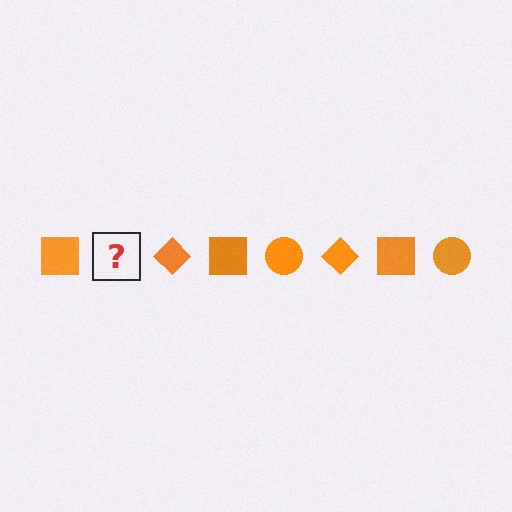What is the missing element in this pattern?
The missing element is an orange circle.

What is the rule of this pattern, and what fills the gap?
The rule is that the pattern cycles through square, circle, diamond shapes in orange. The gap should be filled with an orange circle.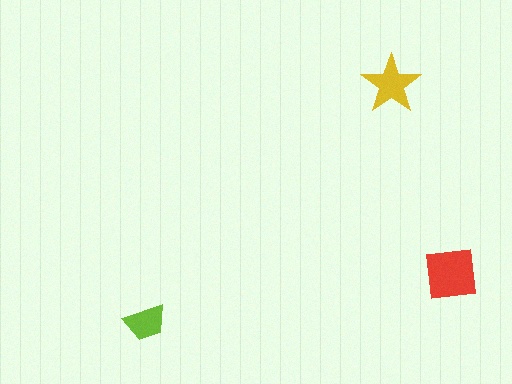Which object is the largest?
The red square.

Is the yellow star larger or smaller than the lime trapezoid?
Larger.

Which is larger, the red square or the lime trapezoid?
The red square.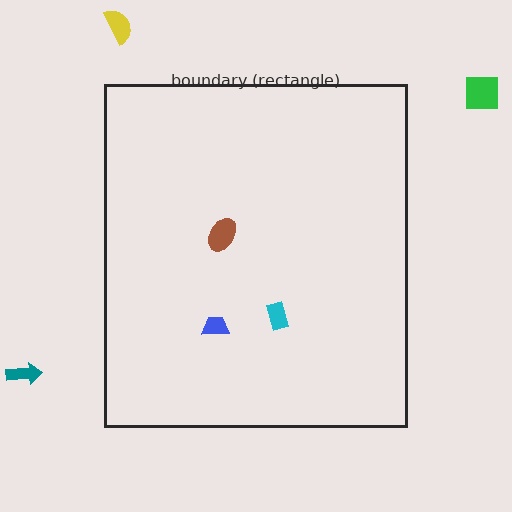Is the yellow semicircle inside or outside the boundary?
Outside.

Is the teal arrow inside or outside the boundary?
Outside.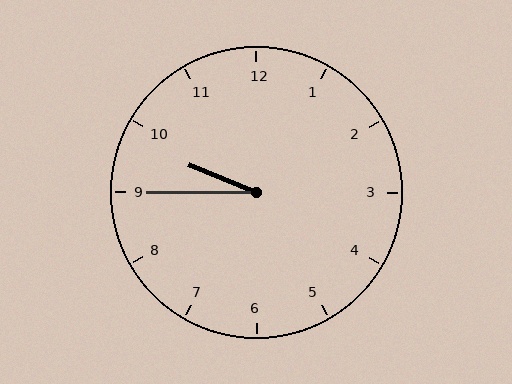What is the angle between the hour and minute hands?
Approximately 22 degrees.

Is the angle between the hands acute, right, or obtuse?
It is acute.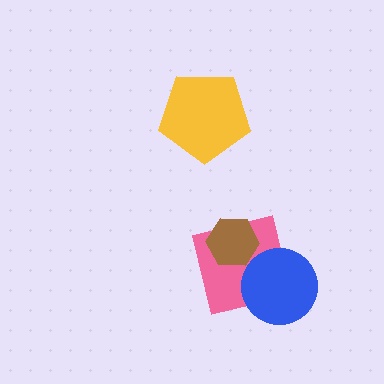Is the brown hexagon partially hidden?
No, no other shape covers it.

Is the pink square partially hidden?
Yes, it is partially covered by another shape.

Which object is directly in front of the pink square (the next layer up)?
The brown hexagon is directly in front of the pink square.